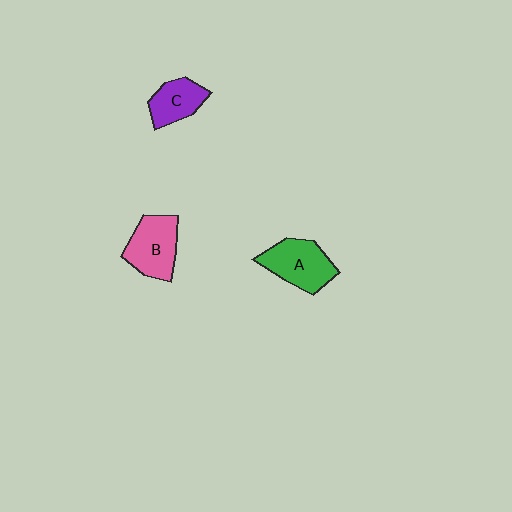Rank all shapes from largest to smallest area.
From largest to smallest: A (green), B (pink), C (purple).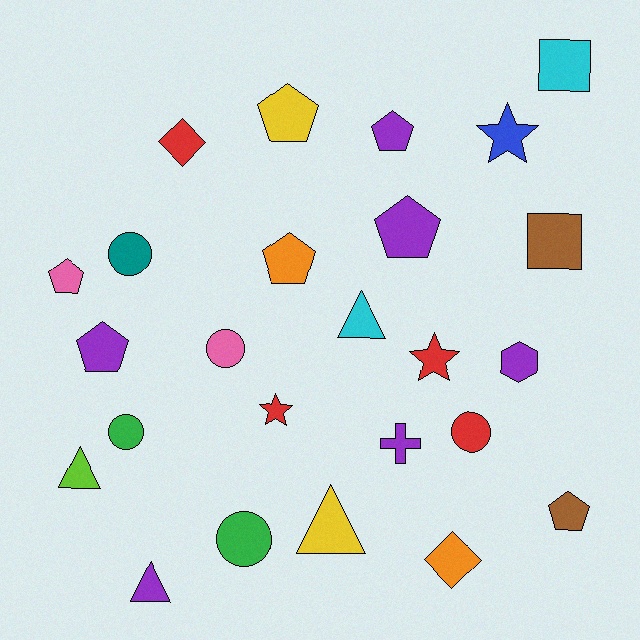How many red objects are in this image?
There are 4 red objects.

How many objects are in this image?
There are 25 objects.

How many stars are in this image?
There are 3 stars.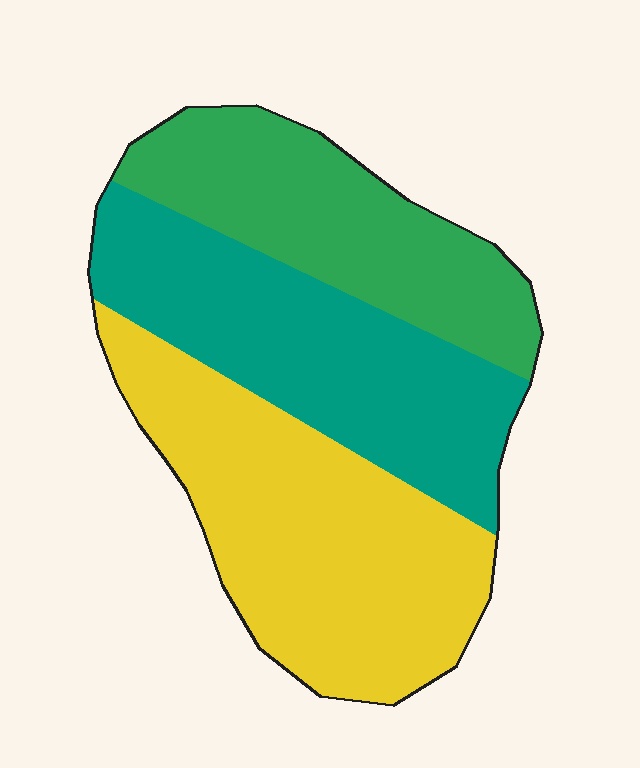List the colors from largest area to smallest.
From largest to smallest: yellow, teal, green.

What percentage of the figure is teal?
Teal covers 33% of the figure.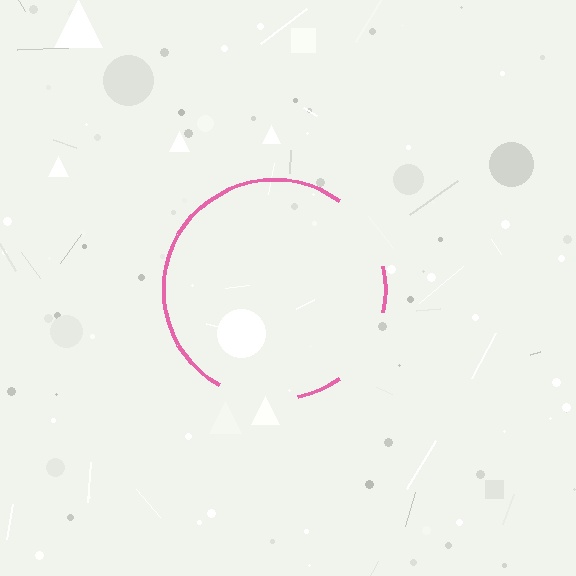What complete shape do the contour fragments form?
The contour fragments form a circle.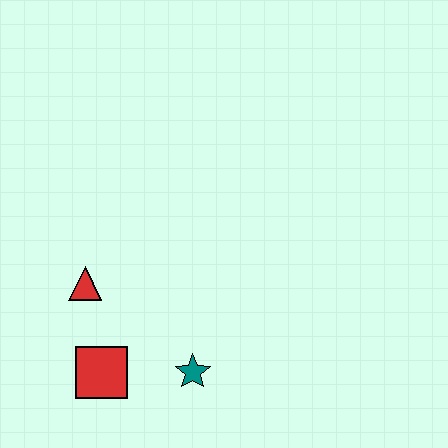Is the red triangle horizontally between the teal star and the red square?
No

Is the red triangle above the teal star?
Yes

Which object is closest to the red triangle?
The red square is closest to the red triangle.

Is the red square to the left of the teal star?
Yes